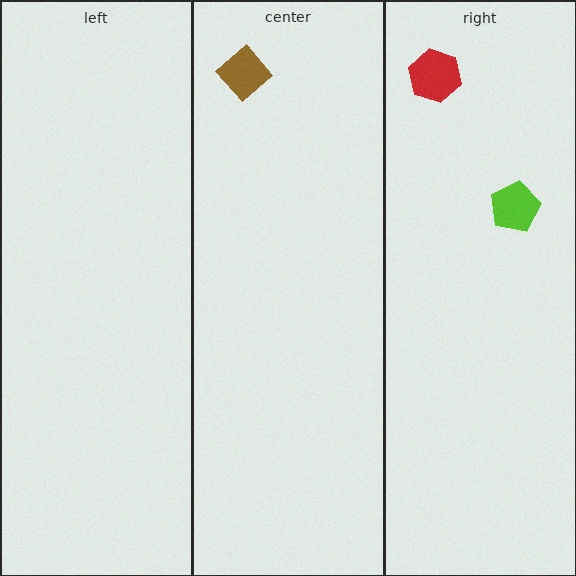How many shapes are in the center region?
1.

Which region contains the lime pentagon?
The right region.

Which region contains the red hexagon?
The right region.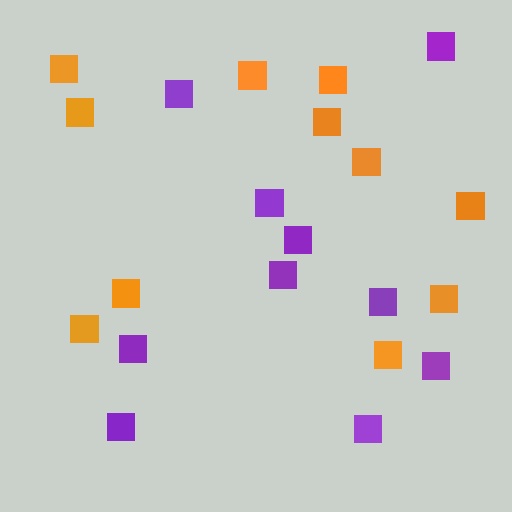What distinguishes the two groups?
There are 2 groups: one group of orange squares (11) and one group of purple squares (10).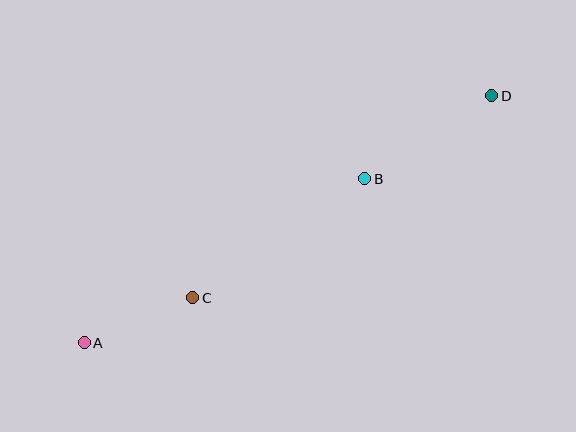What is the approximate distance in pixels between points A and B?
The distance between A and B is approximately 325 pixels.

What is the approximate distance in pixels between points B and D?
The distance between B and D is approximately 151 pixels.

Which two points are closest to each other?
Points A and C are closest to each other.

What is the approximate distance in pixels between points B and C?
The distance between B and C is approximately 209 pixels.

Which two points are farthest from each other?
Points A and D are farthest from each other.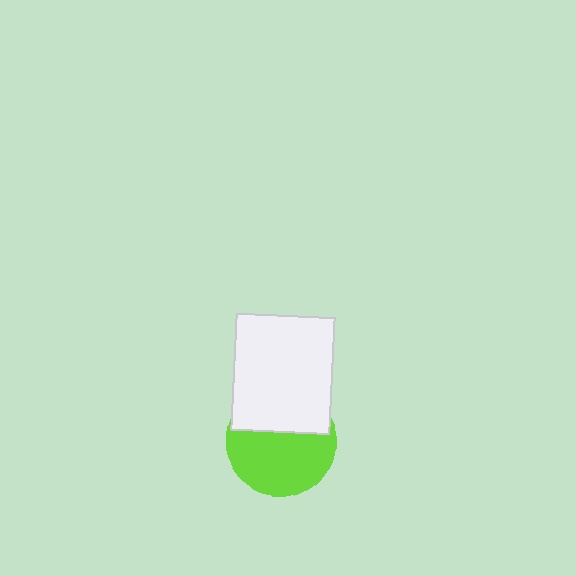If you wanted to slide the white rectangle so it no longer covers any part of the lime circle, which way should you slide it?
Slide it up — that is the most direct way to separate the two shapes.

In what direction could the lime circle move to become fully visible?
The lime circle could move down. That would shift it out from behind the white rectangle entirely.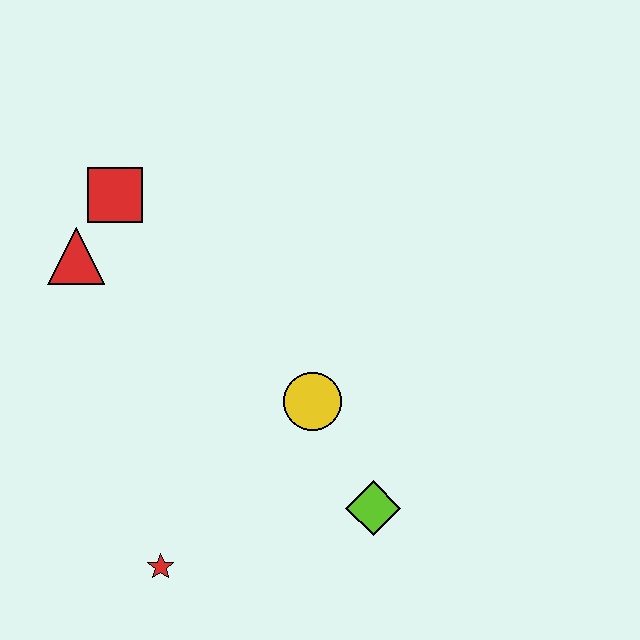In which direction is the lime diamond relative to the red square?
The lime diamond is below the red square.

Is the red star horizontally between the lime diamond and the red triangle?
Yes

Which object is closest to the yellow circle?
The lime diamond is closest to the yellow circle.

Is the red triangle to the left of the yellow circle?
Yes